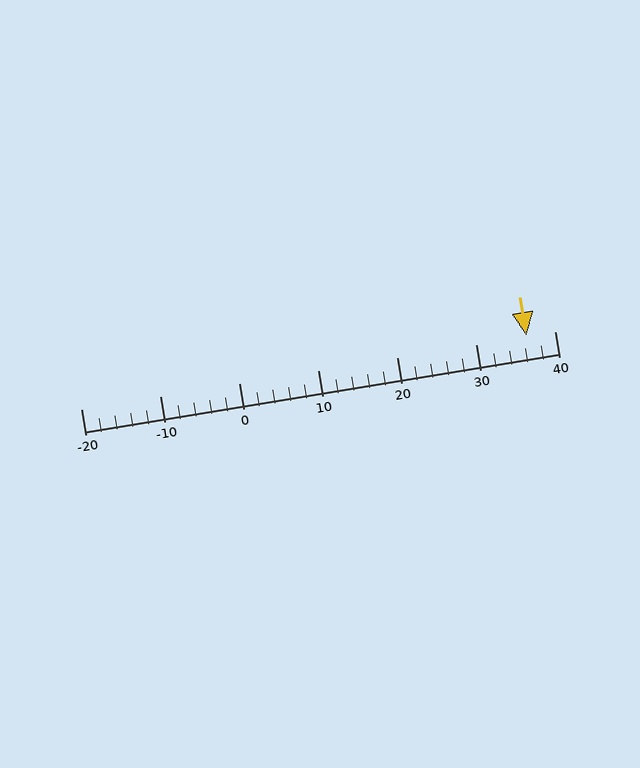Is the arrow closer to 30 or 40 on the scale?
The arrow is closer to 40.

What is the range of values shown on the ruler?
The ruler shows values from -20 to 40.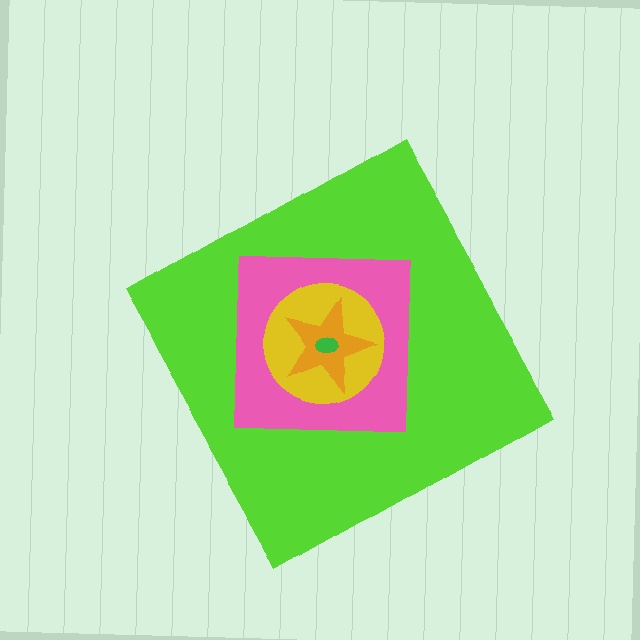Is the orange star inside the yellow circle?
Yes.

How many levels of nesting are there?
5.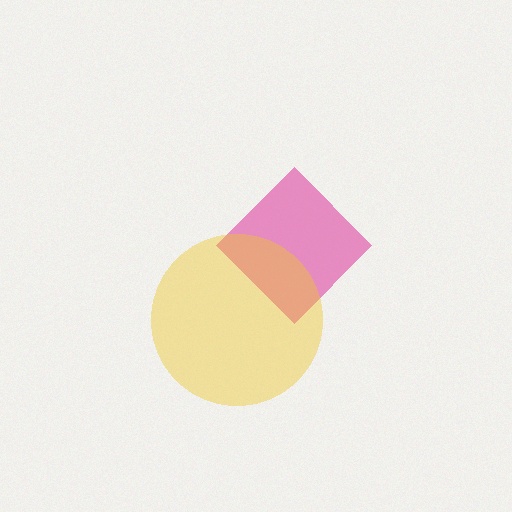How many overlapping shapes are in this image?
There are 2 overlapping shapes in the image.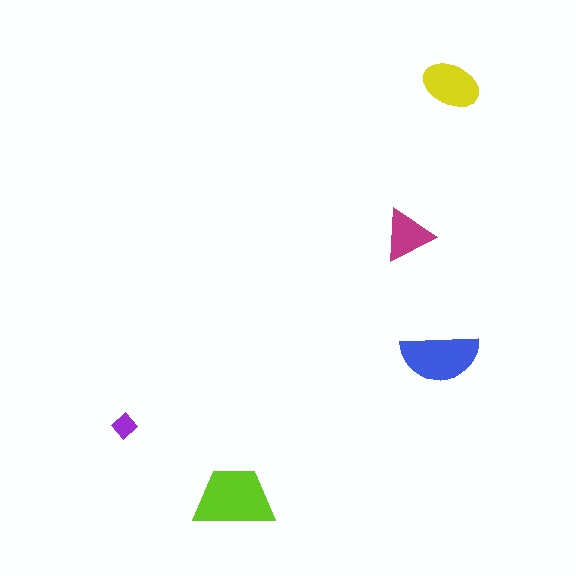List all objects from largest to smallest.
The lime trapezoid, the blue semicircle, the yellow ellipse, the magenta triangle, the purple diamond.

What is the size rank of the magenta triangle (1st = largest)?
4th.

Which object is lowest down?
The lime trapezoid is bottommost.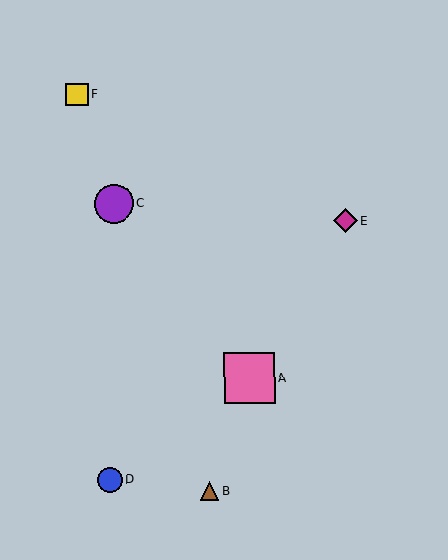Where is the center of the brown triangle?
The center of the brown triangle is at (210, 491).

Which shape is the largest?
The pink square (labeled A) is the largest.